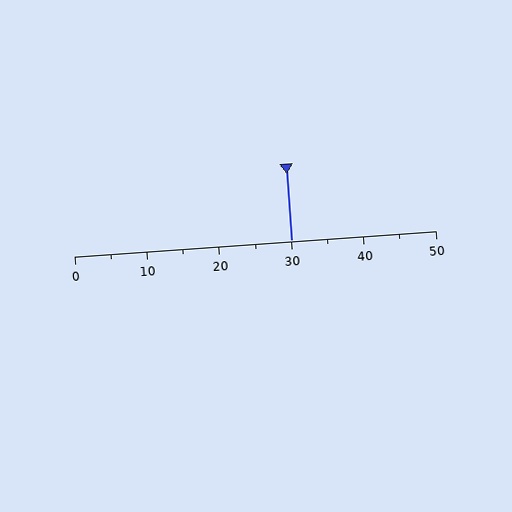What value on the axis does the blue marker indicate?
The marker indicates approximately 30.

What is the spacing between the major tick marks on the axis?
The major ticks are spaced 10 apart.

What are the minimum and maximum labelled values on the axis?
The axis runs from 0 to 50.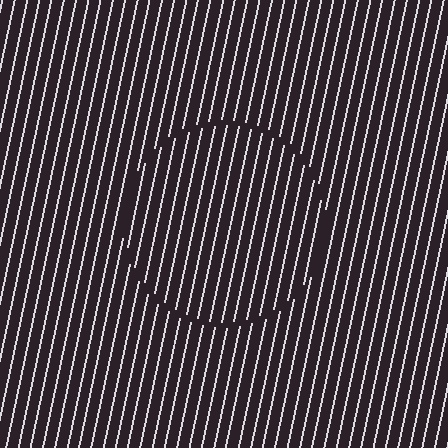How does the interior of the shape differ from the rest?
The interior of the shape contains the same grating, shifted by half a period — the contour is defined by the phase discontinuity where line-ends from the inner and outer gratings abut.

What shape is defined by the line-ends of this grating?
An illusory circle. The interior of the shape contains the same grating, shifted by half a period — the contour is defined by the phase discontinuity where line-ends from the inner and outer gratings abut.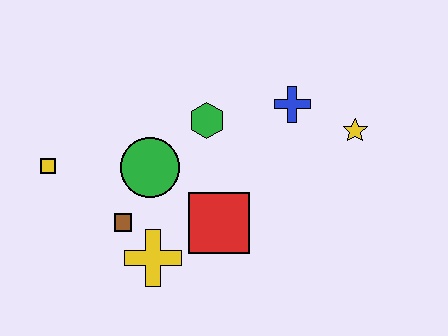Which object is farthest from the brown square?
The yellow star is farthest from the brown square.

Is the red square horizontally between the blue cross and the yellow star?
No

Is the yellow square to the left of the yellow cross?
Yes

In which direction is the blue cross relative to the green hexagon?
The blue cross is to the right of the green hexagon.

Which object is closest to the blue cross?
The yellow star is closest to the blue cross.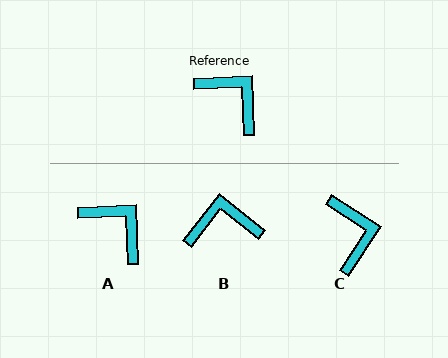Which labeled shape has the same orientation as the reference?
A.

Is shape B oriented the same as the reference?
No, it is off by about 50 degrees.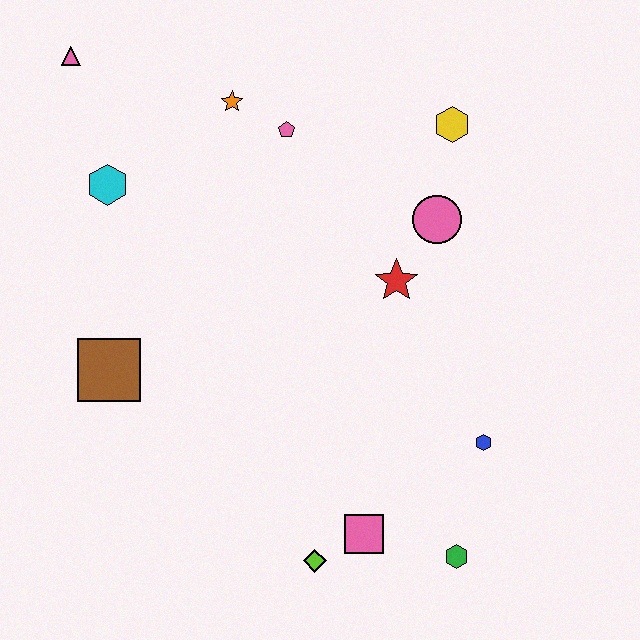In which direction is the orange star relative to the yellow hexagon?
The orange star is to the left of the yellow hexagon.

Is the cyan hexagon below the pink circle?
No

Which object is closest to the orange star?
The pink pentagon is closest to the orange star.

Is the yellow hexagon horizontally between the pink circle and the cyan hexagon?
No